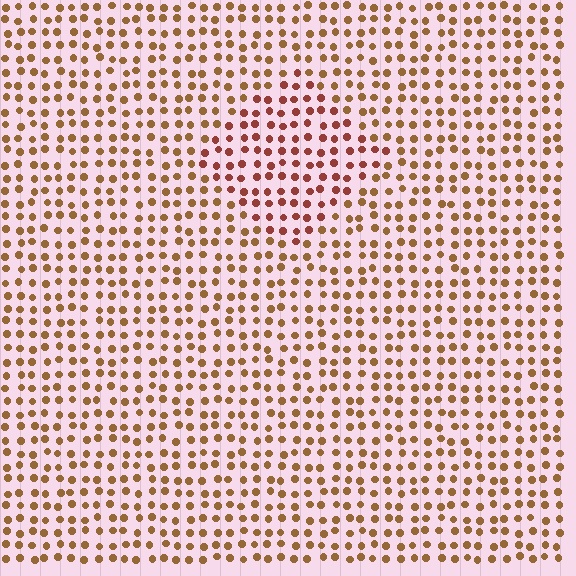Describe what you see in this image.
The image is filled with small brown elements in a uniform arrangement. A diamond-shaped region is visible where the elements are tinted to a slightly different hue, forming a subtle color boundary.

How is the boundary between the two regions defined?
The boundary is defined purely by a slight shift in hue (about 28 degrees). Spacing, size, and orientation are identical on both sides.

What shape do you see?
I see a diamond.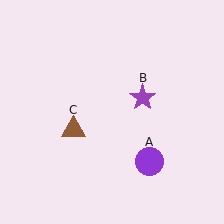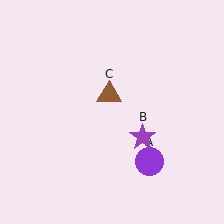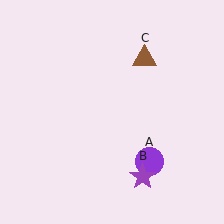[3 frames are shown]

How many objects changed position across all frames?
2 objects changed position: purple star (object B), brown triangle (object C).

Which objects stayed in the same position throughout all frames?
Purple circle (object A) remained stationary.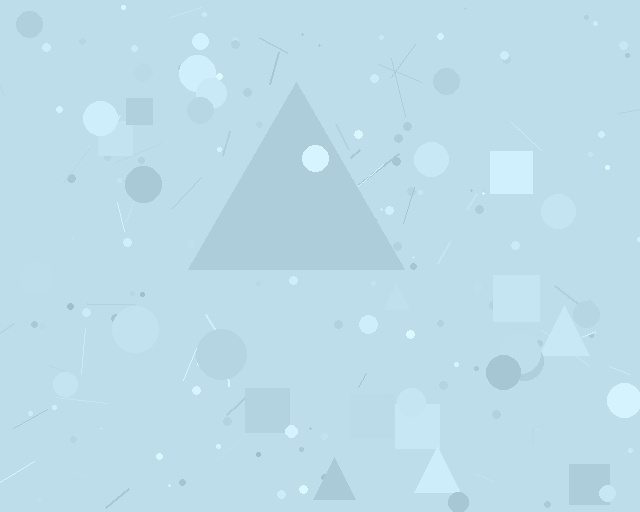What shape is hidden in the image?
A triangle is hidden in the image.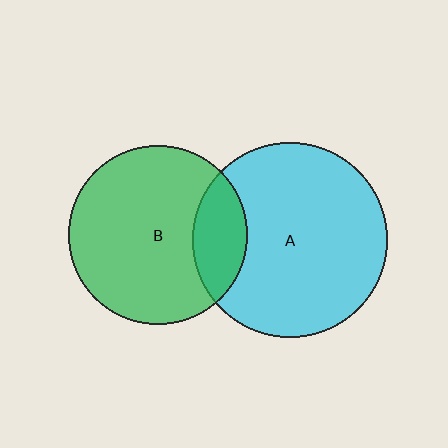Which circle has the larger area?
Circle A (cyan).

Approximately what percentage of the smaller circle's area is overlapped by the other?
Approximately 20%.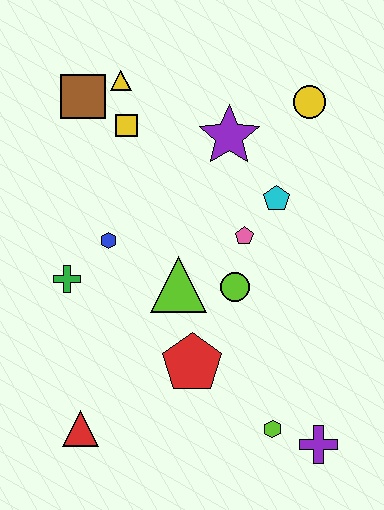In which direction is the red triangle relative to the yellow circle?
The red triangle is below the yellow circle.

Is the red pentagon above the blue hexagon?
No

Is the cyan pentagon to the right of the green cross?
Yes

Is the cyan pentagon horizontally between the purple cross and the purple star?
Yes